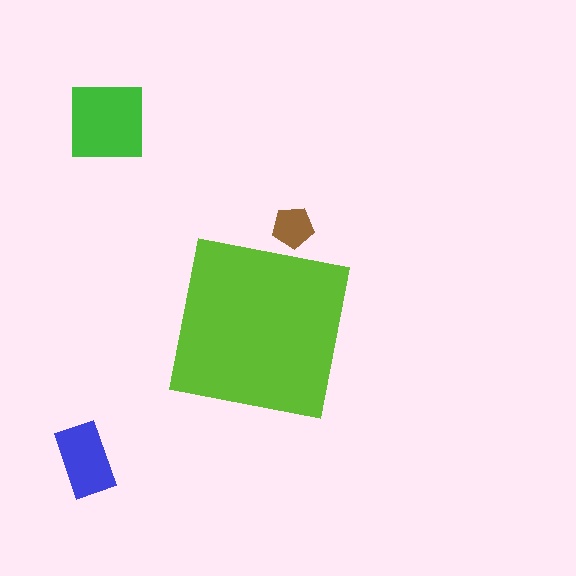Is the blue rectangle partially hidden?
No, the blue rectangle is fully visible.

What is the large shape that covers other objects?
A lime square.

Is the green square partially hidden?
No, the green square is fully visible.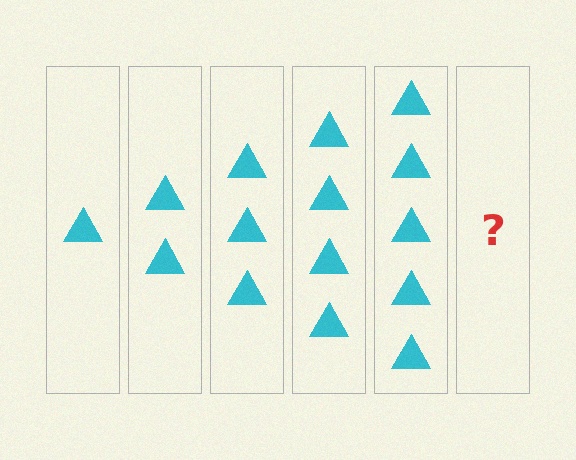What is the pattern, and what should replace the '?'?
The pattern is that each step adds one more triangle. The '?' should be 6 triangles.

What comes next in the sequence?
The next element should be 6 triangles.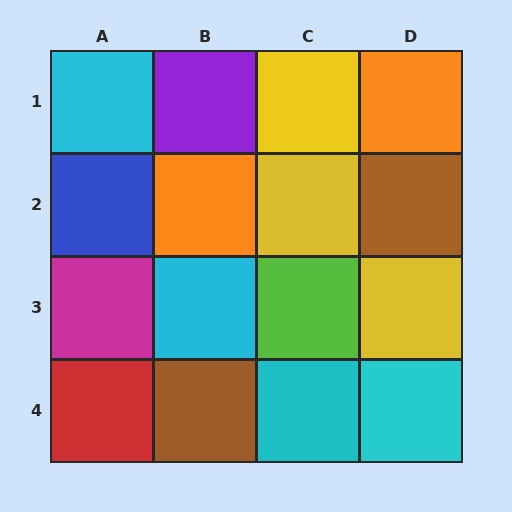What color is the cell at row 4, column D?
Cyan.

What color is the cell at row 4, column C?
Cyan.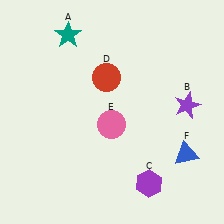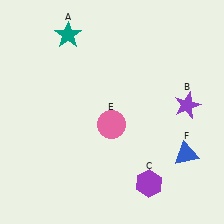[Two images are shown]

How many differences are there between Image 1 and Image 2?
There is 1 difference between the two images.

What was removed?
The red circle (D) was removed in Image 2.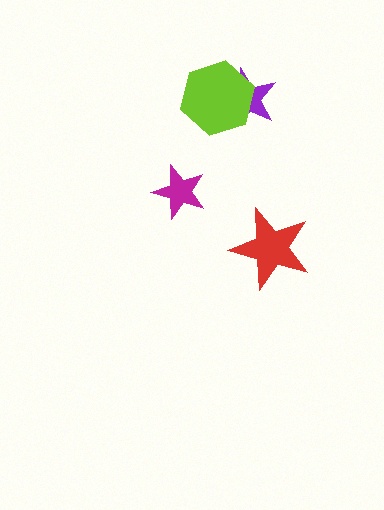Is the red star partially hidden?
No, no other shape covers it.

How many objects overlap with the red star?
0 objects overlap with the red star.